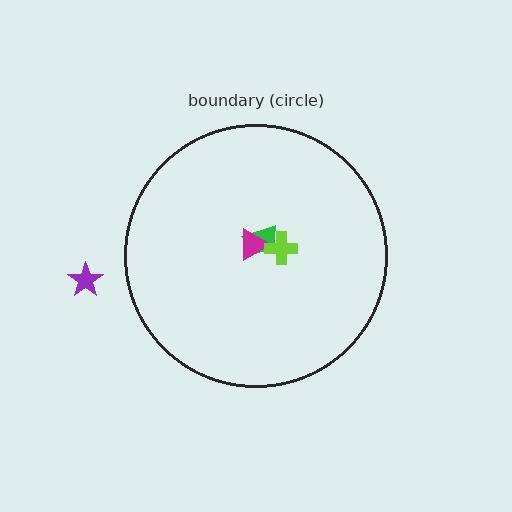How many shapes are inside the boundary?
3 inside, 1 outside.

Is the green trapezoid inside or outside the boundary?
Inside.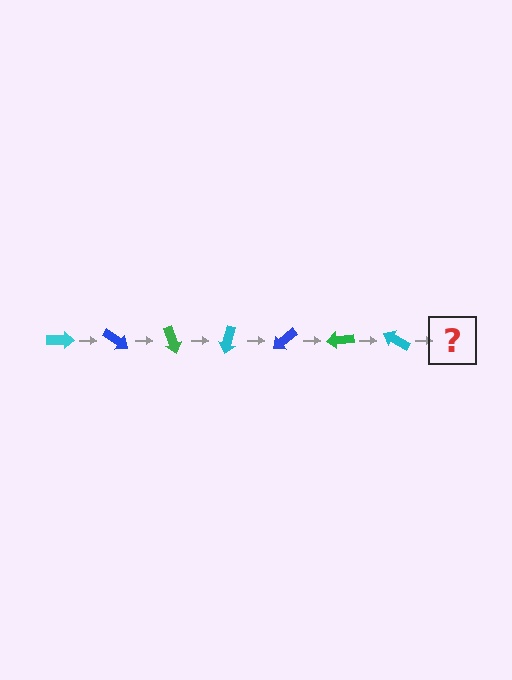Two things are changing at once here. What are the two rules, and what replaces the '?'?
The two rules are that it rotates 35 degrees each step and the color cycles through cyan, blue, and green. The '?' should be a blue arrow, rotated 245 degrees from the start.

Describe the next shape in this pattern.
It should be a blue arrow, rotated 245 degrees from the start.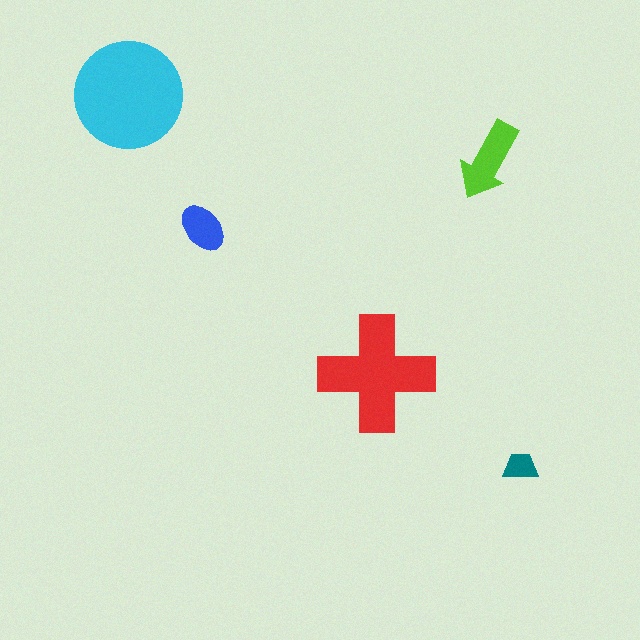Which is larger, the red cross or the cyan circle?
The cyan circle.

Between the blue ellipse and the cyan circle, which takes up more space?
The cyan circle.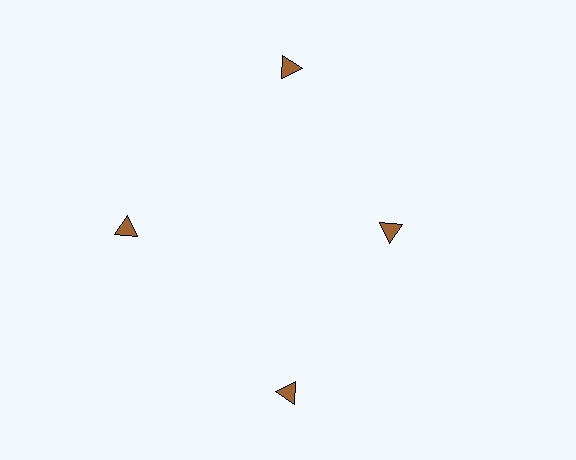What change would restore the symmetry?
The symmetry would be restored by moving it outward, back onto the ring so that all 4 triangles sit at equal angles and equal distance from the center.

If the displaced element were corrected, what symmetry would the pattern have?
It would have 4-fold rotational symmetry — the pattern would map onto itself every 90 degrees.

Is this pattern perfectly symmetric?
No. The 4 brown triangles are arranged in a ring, but one element near the 3 o'clock position is pulled inward toward the center, breaking the 4-fold rotational symmetry.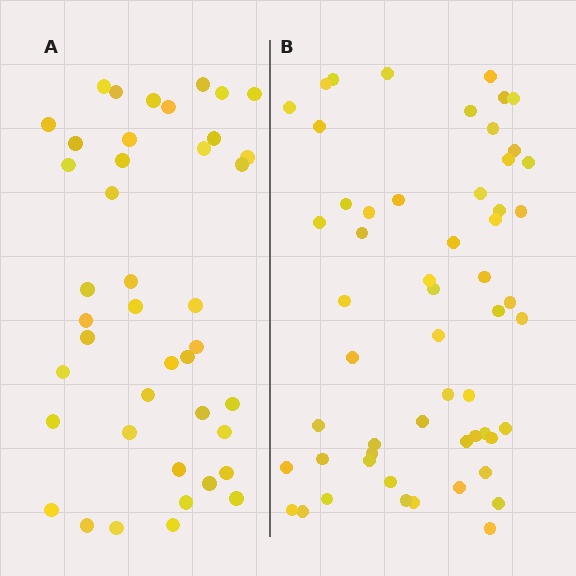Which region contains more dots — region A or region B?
Region B (the right region) has more dots.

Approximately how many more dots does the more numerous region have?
Region B has approximately 15 more dots than region A.